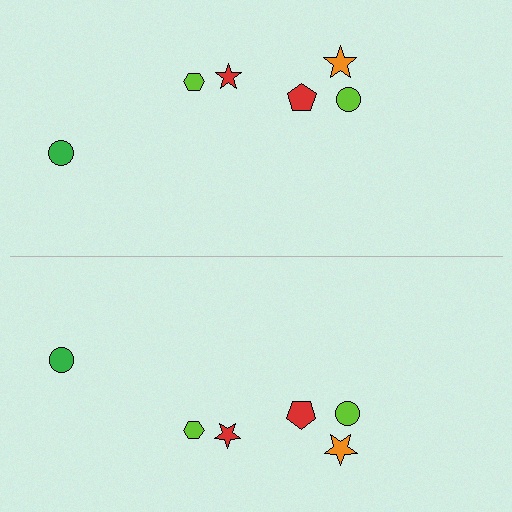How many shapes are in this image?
There are 12 shapes in this image.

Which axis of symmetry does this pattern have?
The pattern has a horizontal axis of symmetry running through the center of the image.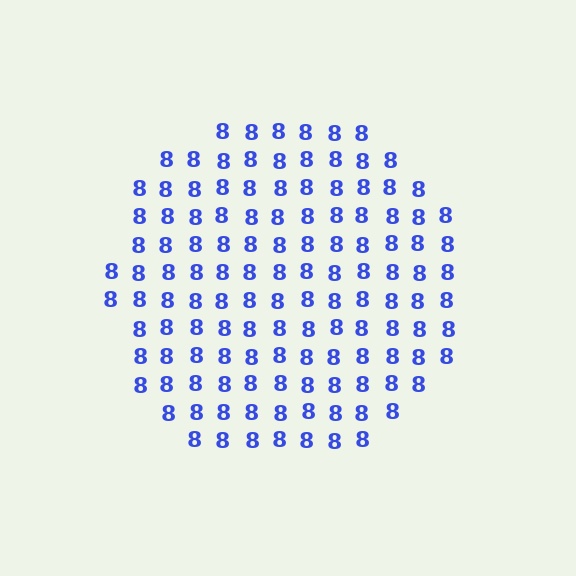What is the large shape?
The large shape is a circle.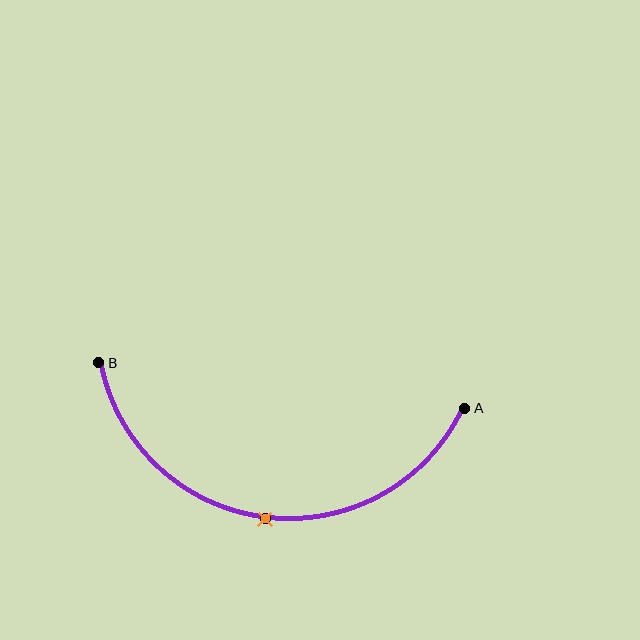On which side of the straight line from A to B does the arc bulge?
The arc bulges below the straight line connecting A and B.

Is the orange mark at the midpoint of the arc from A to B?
Yes. The orange mark lies on the arc at equal arc-length from both A and B — it is the arc midpoint.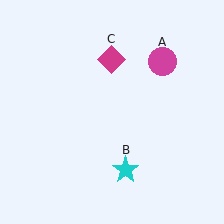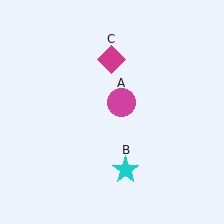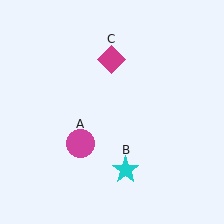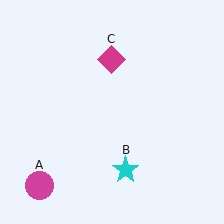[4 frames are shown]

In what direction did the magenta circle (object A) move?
The magenta circle (object A) moved down and to the left.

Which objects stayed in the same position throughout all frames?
Cyan star (object B) and magenta diamond (object C) remained stationary.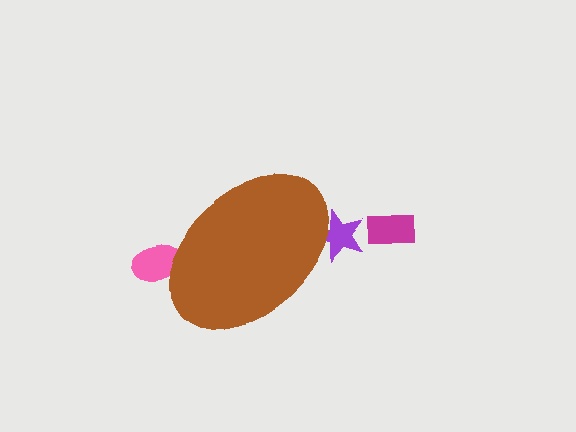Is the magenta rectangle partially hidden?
No, the magenta rectangle is fully visible.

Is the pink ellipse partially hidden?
Yes, the pink ellipse is partially hidden behind the brown ellipse.